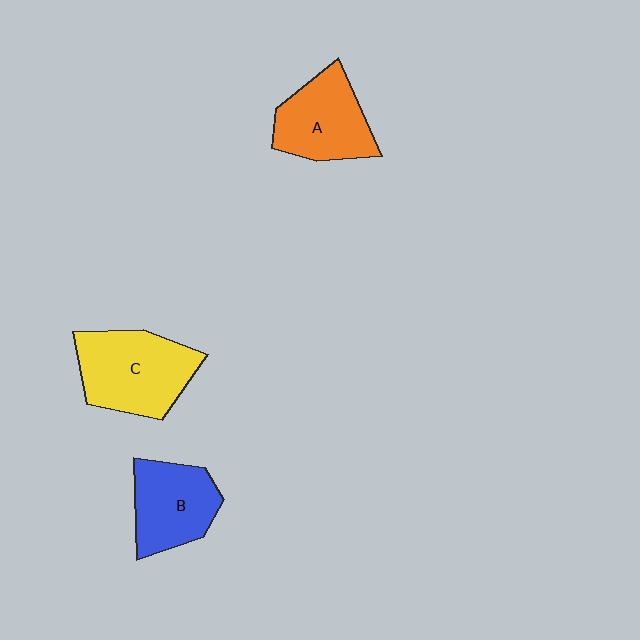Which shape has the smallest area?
Shape B (blue).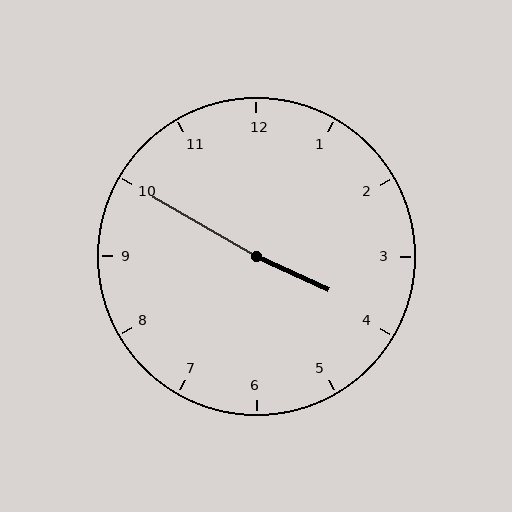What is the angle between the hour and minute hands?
Approximately 175 degrees.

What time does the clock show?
3:50.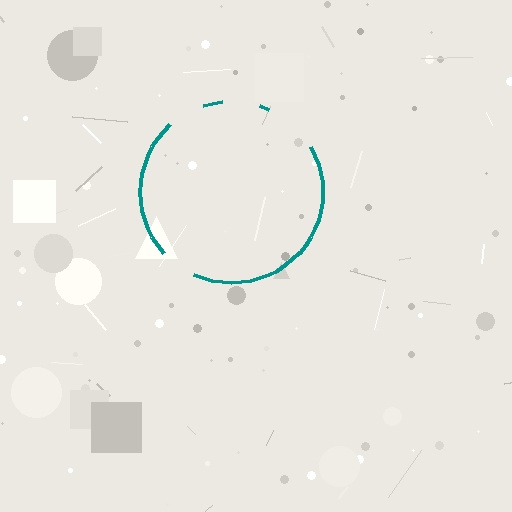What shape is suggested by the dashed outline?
The dashed outline suggests a circle.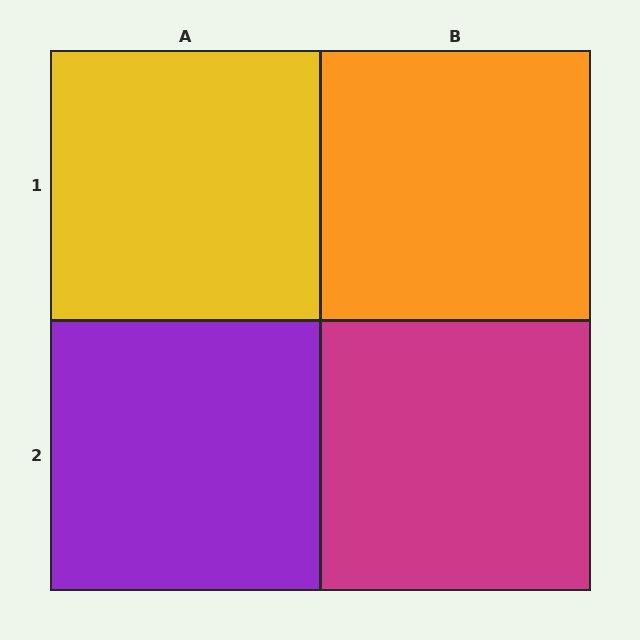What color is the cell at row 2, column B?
Magenta.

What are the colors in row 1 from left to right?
Yellow, orange.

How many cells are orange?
1 cell is orange.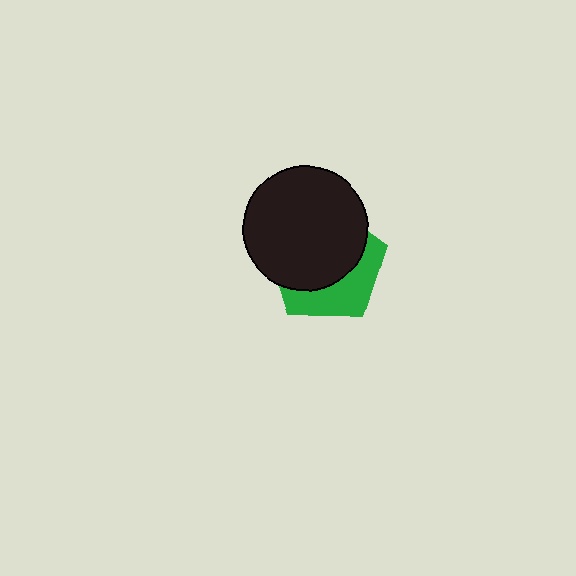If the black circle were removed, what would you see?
You would see the complete green pentagon.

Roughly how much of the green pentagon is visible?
A small part of it is visible (roughly 37%).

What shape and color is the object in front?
The object in front is a black circle.